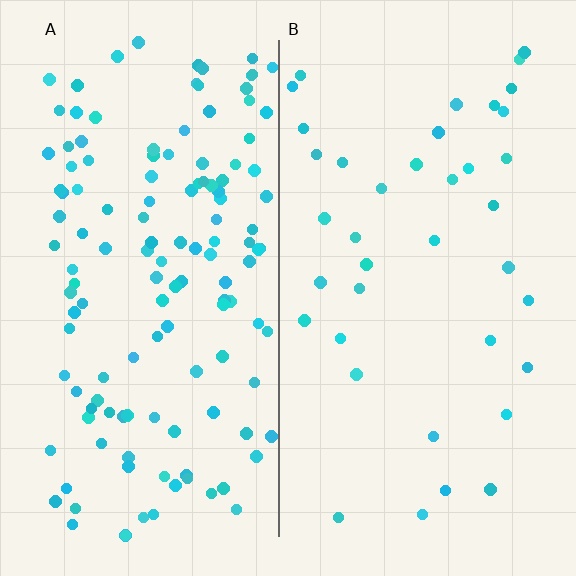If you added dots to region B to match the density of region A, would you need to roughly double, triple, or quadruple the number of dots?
Approximately quadruple.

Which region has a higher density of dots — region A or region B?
A (the left).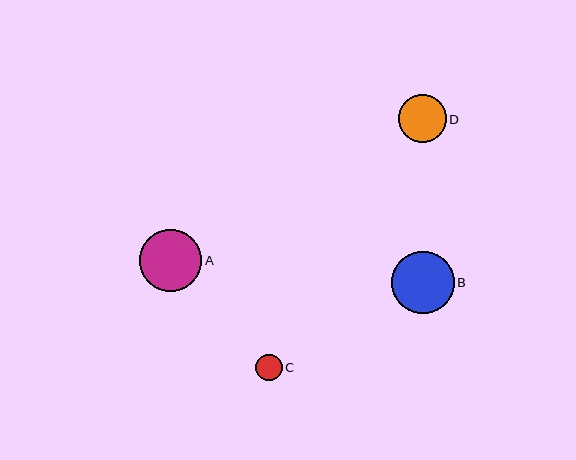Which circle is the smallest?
Circle C is the smallest with a size of approximately 26 pixels.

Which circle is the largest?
Circle B is the largest with a size of approximately 62 pixels.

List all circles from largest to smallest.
From largest to smallest: B, A, D, C.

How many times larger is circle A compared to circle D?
Circle A is approximately 1.3 times the size of circle D.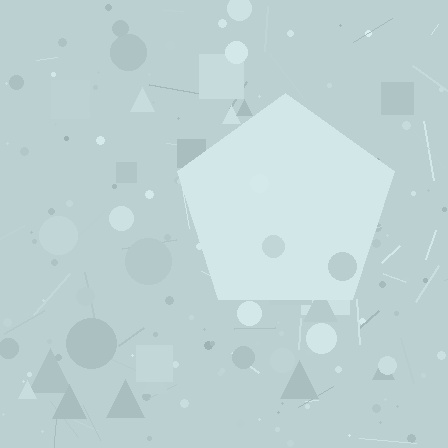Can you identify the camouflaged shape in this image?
The camouflaged shape is a pentagon.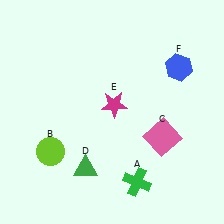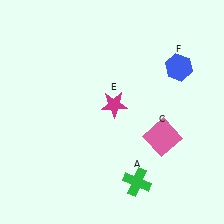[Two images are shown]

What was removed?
The green triangle (D), the lime circle (B) were removed in Image 2.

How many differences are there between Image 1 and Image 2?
There are 2 differences between the two images.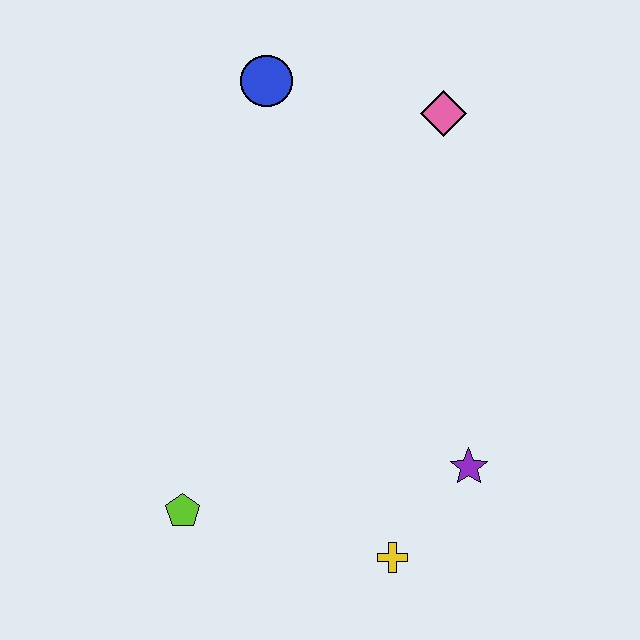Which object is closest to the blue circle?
The pink diamond is closest to the blue circle.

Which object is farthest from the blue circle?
The yellow cross is farthest from the blue circle.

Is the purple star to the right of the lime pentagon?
Yes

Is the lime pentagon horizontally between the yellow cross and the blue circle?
No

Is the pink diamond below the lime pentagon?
No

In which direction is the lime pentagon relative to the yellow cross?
The lime pentagon is to the left of the yellow cross.